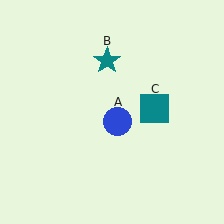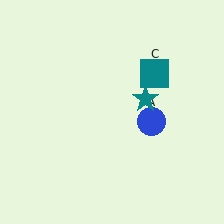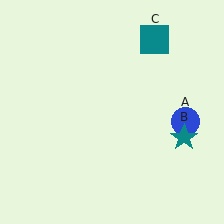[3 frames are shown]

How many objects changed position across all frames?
3 objects changed position: blue circle (object A), teal star (object B), teal square (object C).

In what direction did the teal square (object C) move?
The teal square (object C) moved up.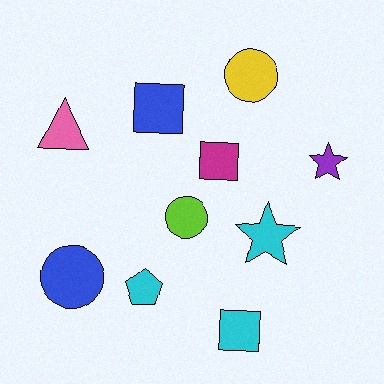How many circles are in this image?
There are 3 circles.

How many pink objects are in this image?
There is 1 pink object.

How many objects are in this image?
There are 10 objects.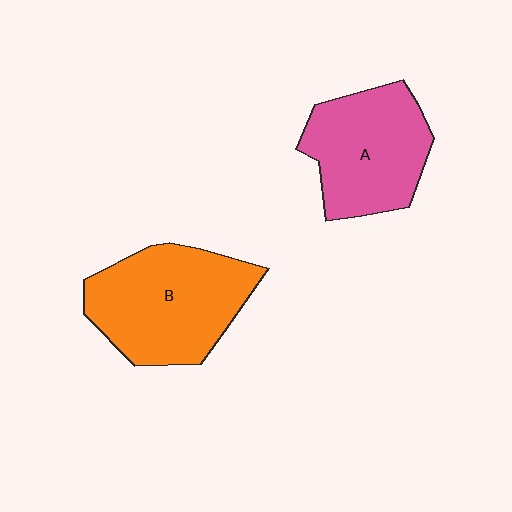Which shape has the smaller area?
Shape A (pink).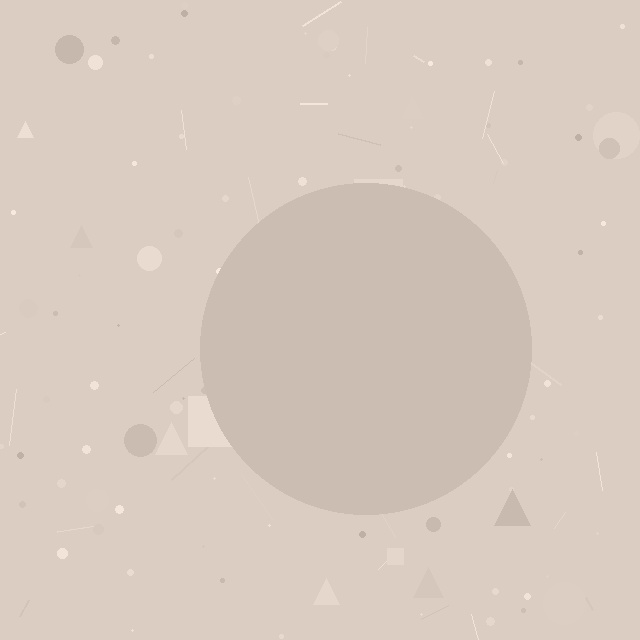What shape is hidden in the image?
A circle is hidden in the image.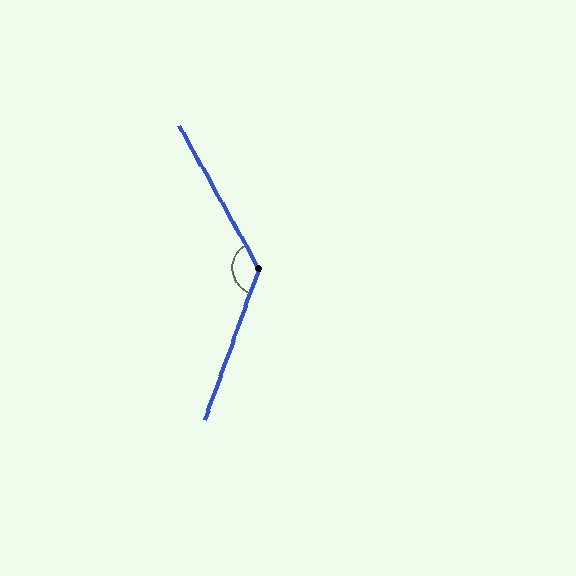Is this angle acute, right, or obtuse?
It is obtuse.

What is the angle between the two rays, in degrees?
Approximately 131 degrees.